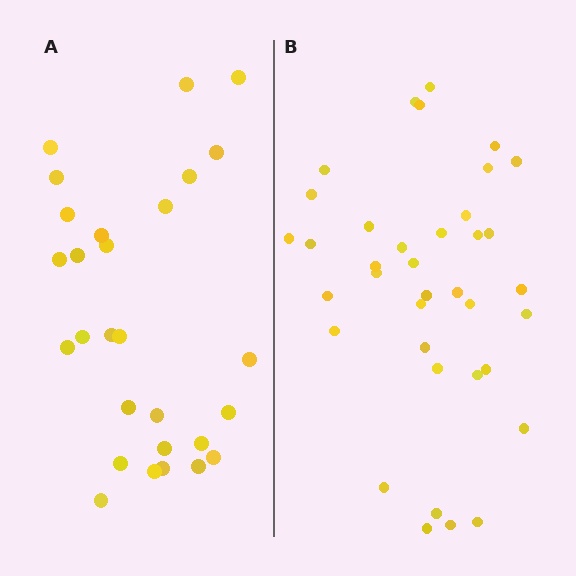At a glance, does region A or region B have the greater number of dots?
Region B (the right region) has more dots.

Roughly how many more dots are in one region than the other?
Region B has roughly 8 or so more dots than region A.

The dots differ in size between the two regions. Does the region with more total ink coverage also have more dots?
No. Region A has more total ink coverage because its dots are larger, but region B actually contains more individual dots. Total area can be misleading — the number of items is what matters here.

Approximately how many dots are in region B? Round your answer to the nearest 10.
About 40 dots. (The exact count is 37, which rounds to 40.)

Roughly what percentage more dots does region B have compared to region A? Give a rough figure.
About 30% more.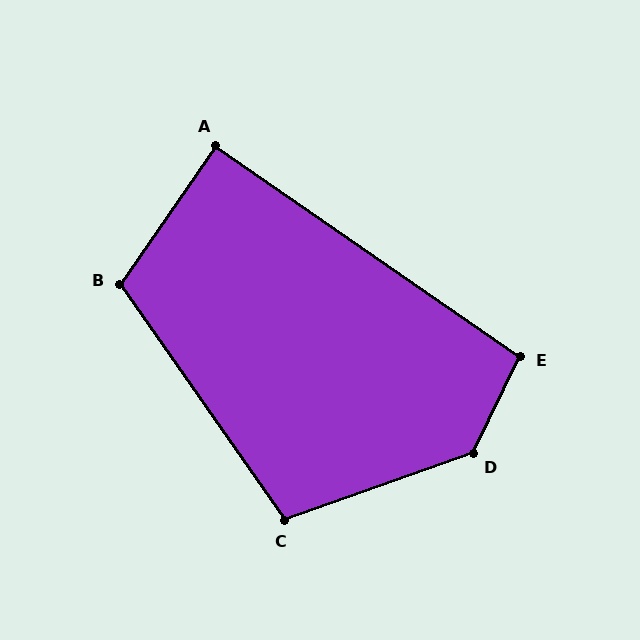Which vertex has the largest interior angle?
D, at approximately 135 degrees.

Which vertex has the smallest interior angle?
A, at approximately 90 degrees.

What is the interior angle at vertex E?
Approximately 99 degrees (obtuse).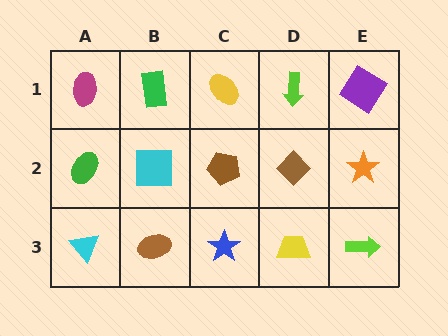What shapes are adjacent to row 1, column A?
A green ellipse (row 2, column A), a green rectangle (row 1, column B).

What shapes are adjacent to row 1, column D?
A brown diamond (row 2, column D), a yellow ellipse (row 1, column C), a purple diamond (row 1, column E).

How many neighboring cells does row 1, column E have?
2.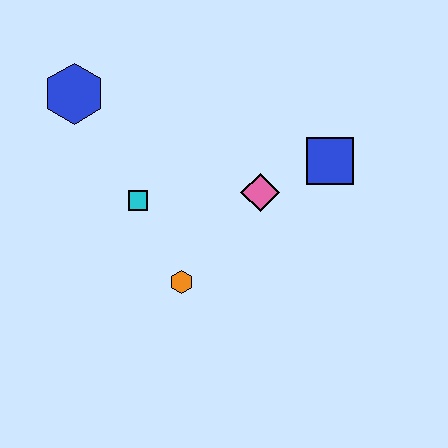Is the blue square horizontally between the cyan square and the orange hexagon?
No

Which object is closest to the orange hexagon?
The cyan square is closest to the orange hexagon.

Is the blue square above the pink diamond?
Yes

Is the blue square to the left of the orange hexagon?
No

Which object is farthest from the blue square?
The blue hexagon is farthest from the blue square.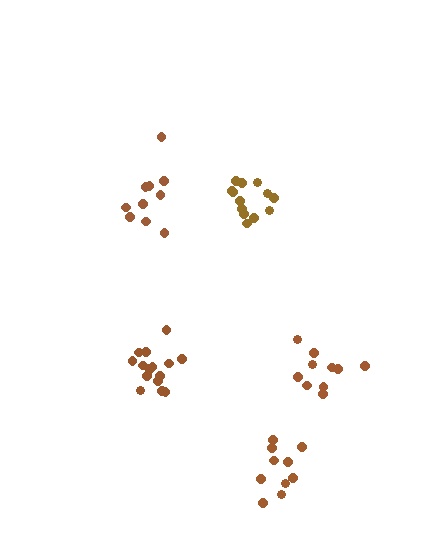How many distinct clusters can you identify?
There are 5 distinct clusters.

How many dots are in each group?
Group 1: 10 dots, Group 2: 10 dots, Group 3: 13 dots, Group 4: 10 dots, Group 5: 15 dots (58 total).